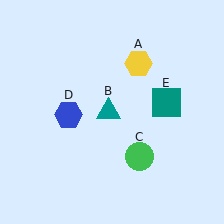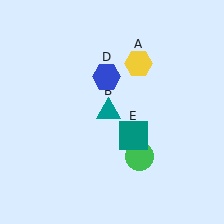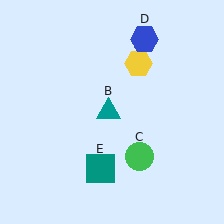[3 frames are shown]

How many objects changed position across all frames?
2 objects changed position: blue hexagon (object D), teal square (object E).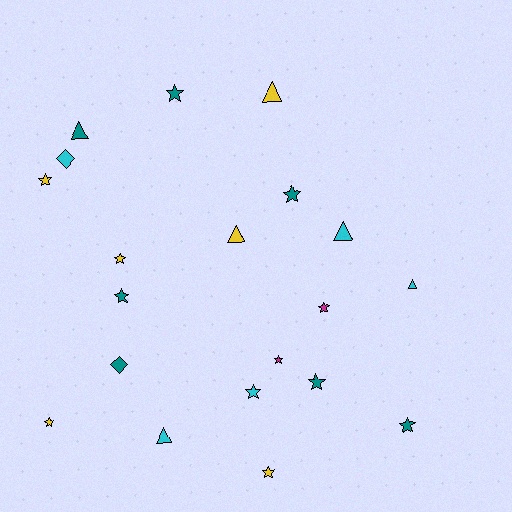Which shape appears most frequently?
Star, with 12 objects.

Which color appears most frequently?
Teal, with 7 objects.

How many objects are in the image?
There are 20 objects.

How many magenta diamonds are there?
There are no magenta diamonds.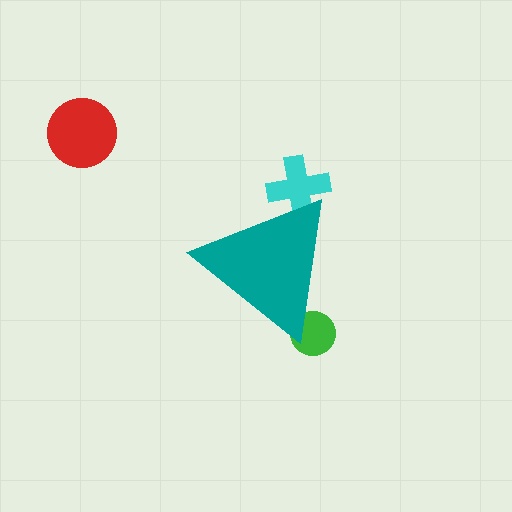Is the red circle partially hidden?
No, the red circle is fully visible.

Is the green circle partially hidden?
Yes, the green circle is partially hidden behind the teal triangle.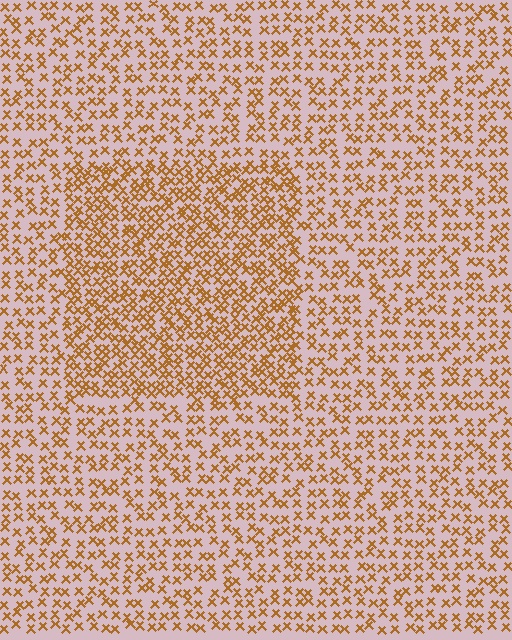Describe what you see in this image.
The image contains small brown elements arranged at two different densities. A rectangle-shaped region is visible where the elements are more densely packed than the surrounding area.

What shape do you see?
I see a rectangle.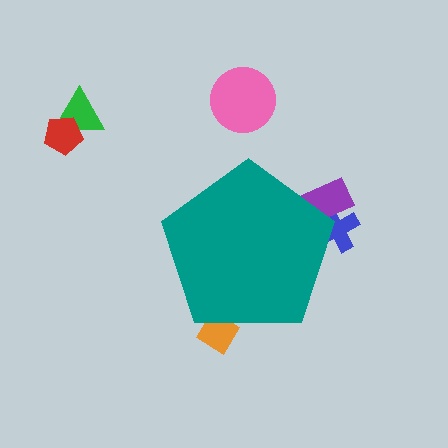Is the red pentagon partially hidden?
No, the red pentagon is fully visible.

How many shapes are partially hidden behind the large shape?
3 shapes are partially hidden.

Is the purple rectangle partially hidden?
Yes, the purple rectangle is partially hidden behind the teal pentagon.